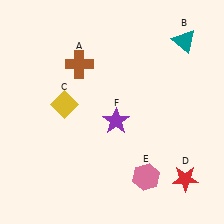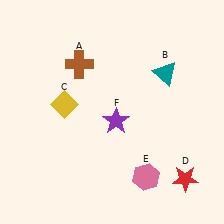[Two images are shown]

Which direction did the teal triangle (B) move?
The teal triangle (B) moved down.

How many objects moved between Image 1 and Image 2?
1 object moved between the two images.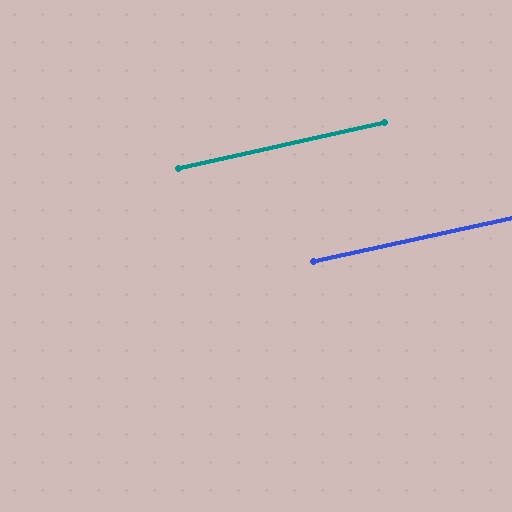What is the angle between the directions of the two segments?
Approximately 0 degrees.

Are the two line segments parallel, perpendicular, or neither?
Parallel — their directions differ by only 0.3°.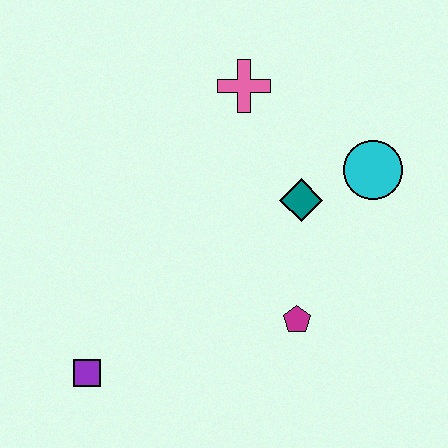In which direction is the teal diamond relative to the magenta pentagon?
The teal diamond is above the magenta pentagon.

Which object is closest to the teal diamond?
The cyan circle is closest to the teal diamond.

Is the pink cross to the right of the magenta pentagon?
No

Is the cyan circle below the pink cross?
Yes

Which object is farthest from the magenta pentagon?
The pink cross is farthest from the magenta pentagon.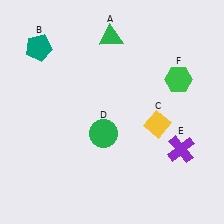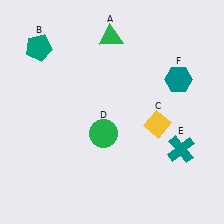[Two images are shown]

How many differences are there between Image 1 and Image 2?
There are 2 differences between the two images.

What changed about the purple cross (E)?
In Image 1, E is purple. In Image 2, it changed to teal.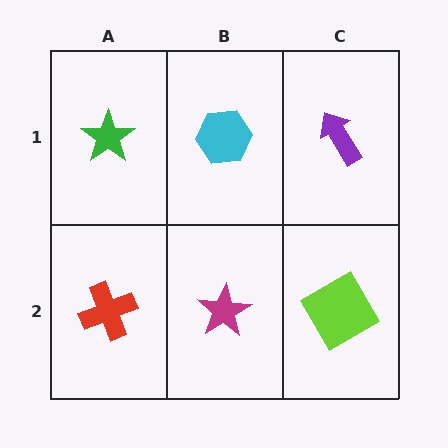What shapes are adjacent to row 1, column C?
A lime square (row 2, column C), a cyan hexagon (row 1, column B).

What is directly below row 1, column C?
A lime square.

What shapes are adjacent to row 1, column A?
A red cross (row 2, column A), a cyan hexagon (row 1, column B).